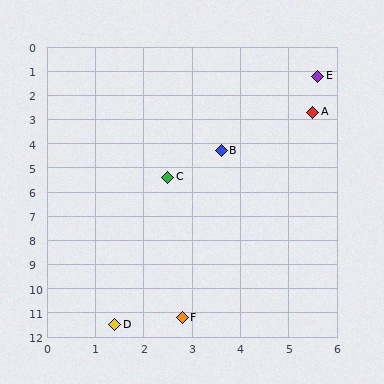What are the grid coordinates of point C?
Point C is at approximately (2.5, 5.4).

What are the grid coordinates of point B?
Point B is at approximately (3.6, 4.3).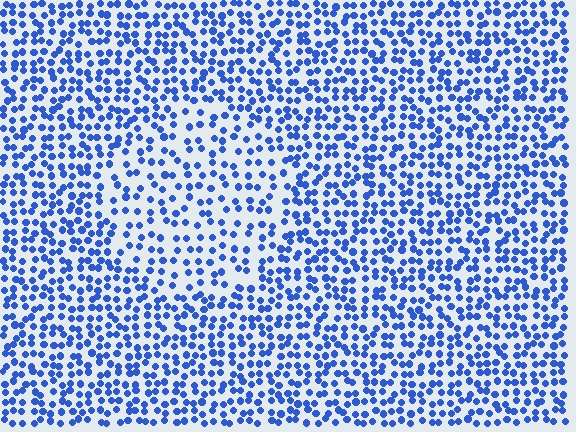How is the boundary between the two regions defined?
The boundary is defined by a change in element density (approximately 1.6x ratio). All elements are the same color, size, and shape.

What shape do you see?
I see a circle.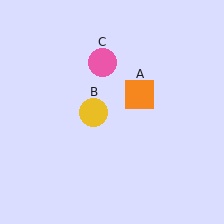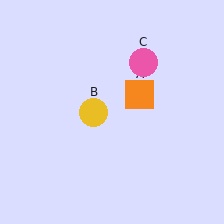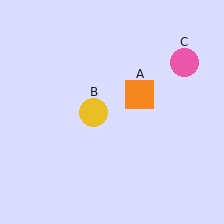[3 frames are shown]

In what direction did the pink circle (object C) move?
The pink circle (object C) moved right.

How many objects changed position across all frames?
1 object changed position: pink circle (object C).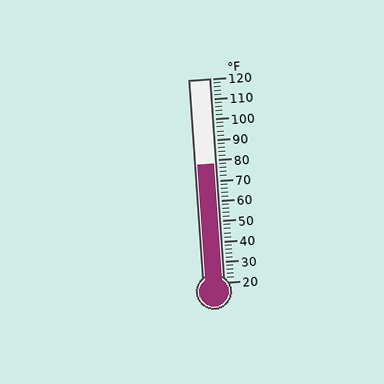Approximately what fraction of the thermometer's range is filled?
The thermometer is filled to approximately 60% of its range.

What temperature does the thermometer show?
The thermometer shows approximately 78°F.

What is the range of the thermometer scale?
The thermometer scale ranges from 20°F to 120°F.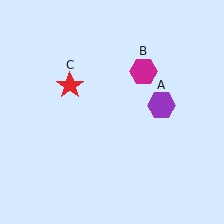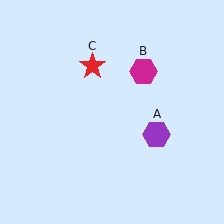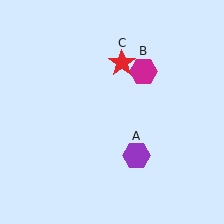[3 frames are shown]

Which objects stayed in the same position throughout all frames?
Magenta hexagon (object B) remained stationary.